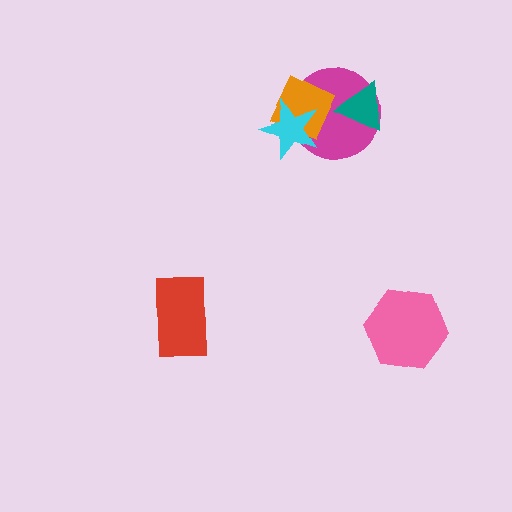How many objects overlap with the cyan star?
2 objects overlap with the cyan star.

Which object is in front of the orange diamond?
The cyan star is in front of the orange diamond.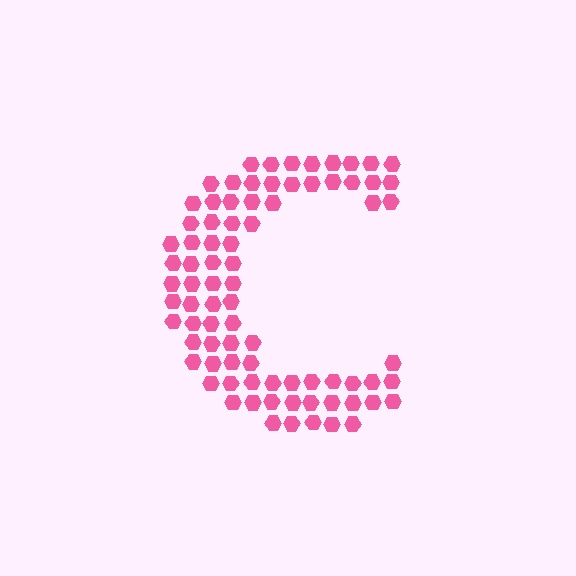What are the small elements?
The small elements are hexagons.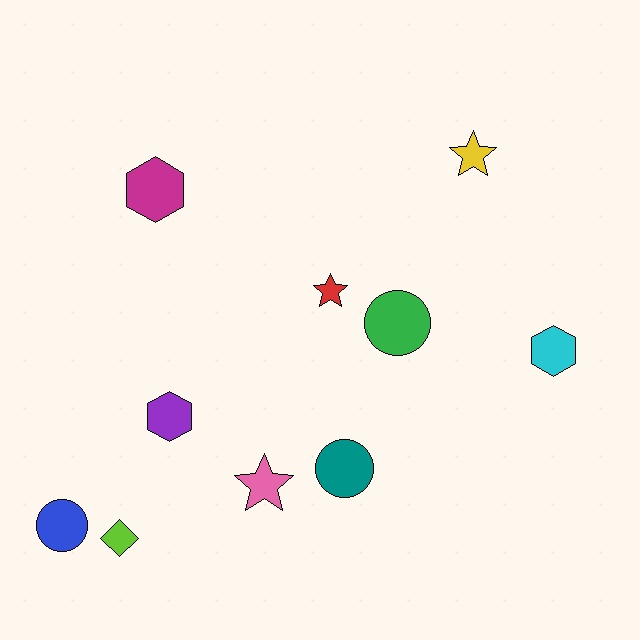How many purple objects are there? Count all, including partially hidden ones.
There is 1 purple object.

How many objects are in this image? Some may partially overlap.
There are 10 objects.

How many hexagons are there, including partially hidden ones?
There are 3 hexagons.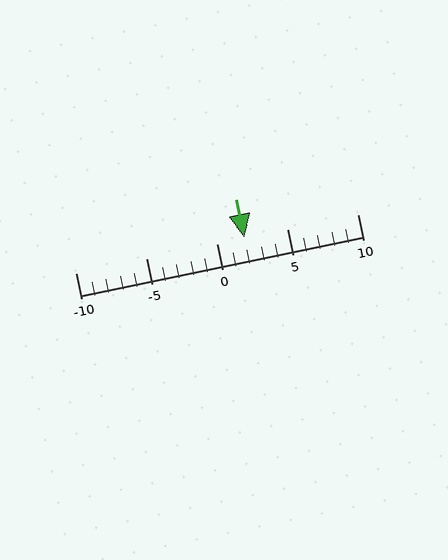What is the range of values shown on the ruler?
The ruler shows values from -10 to 10.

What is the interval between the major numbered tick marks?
The major tick marks are spaced 5 units apart.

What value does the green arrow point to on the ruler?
The green arrow points to approximately 2.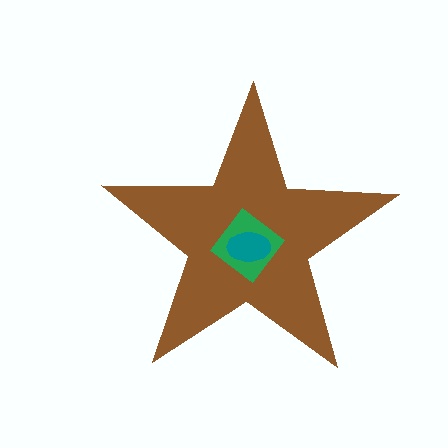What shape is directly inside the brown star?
The green diamond.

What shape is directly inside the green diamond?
The teal ellipse.